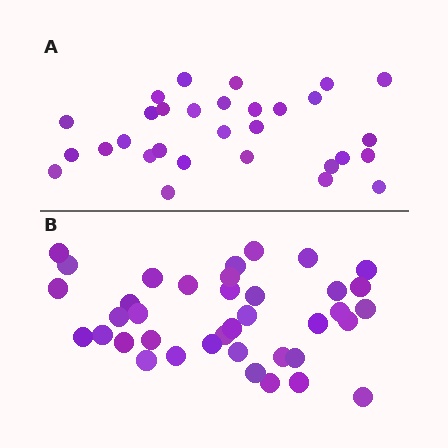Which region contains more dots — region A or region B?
Region B (the bottom region) has more dots.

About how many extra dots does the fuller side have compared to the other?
Region B has roughly 8 or so more dots than region A.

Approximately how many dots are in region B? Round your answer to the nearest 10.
About 40 dots. (The exact count is 38, which rounds to 40.)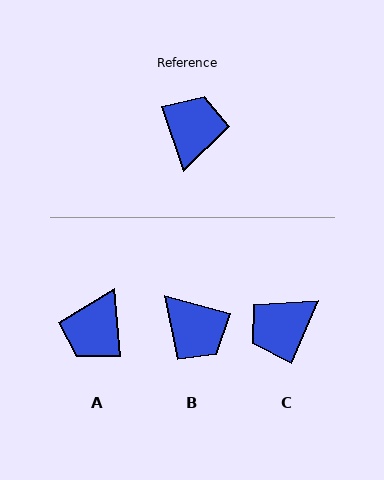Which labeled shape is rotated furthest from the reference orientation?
A, about 167 degrees away.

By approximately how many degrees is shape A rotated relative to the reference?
Approximately 167 degrees counter-clockwise.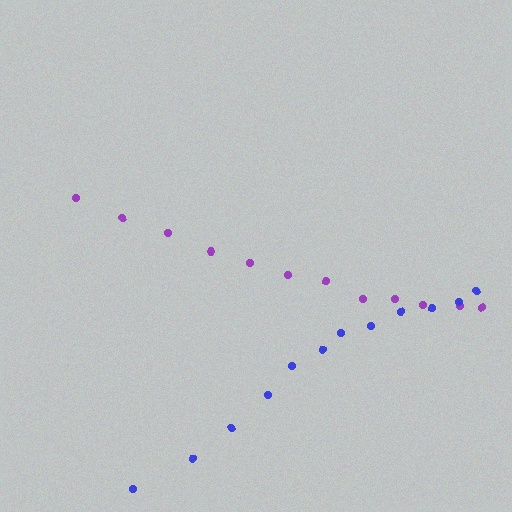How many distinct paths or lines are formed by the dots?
There are 2 distinct paths.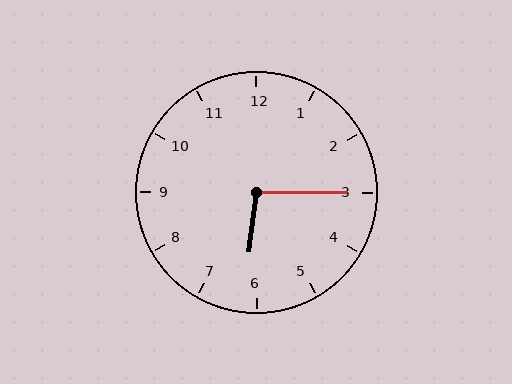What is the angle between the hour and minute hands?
Approximately 98 degrees.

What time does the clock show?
6:15.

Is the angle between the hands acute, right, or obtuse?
It is obtuse.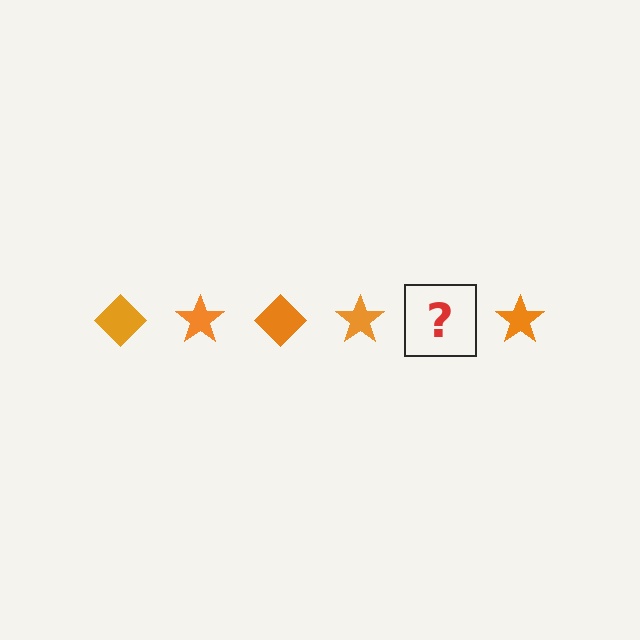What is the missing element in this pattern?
The missing element is an orange diamond.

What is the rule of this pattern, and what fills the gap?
The rule is that the pattern cycles through diamond, star shapes in orange. The gap should be filled with an orange diamond.